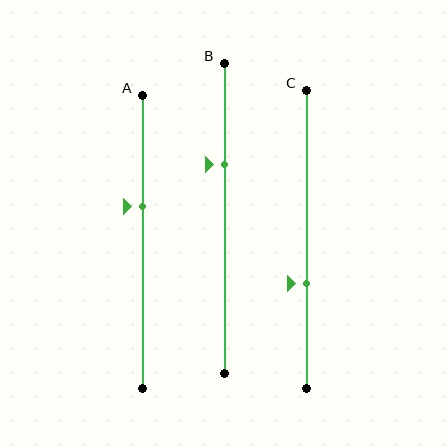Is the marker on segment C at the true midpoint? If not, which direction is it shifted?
No, the marker on segment C is shifted downward by about 15% of the segment length.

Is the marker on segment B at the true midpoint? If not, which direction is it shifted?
No, the marker on segment B is shifted upward by about 17% of the segment length.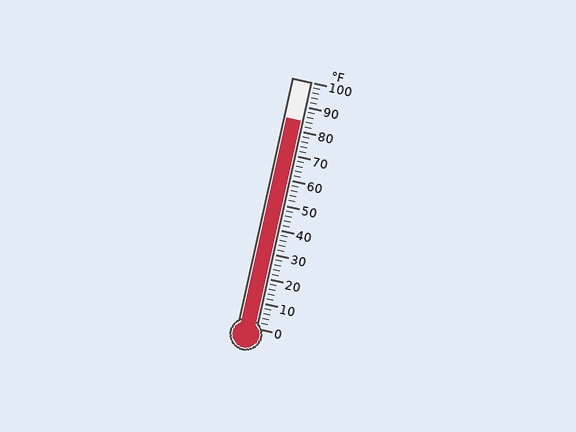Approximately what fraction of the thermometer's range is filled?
The thermometer is filled to approximately 85% of its range.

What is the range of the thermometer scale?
The thermometer scale ranges from 0°F to 100°F.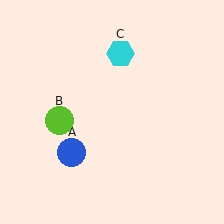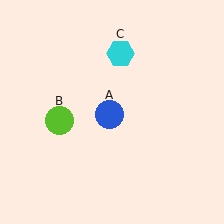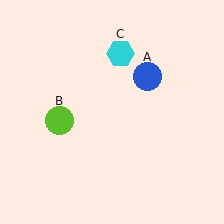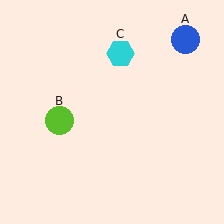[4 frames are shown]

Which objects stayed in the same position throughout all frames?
Lime circle (object B) and cyan hexagon (object C) remained stationary.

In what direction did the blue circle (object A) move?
The blue circle (object A) moved up and to the right.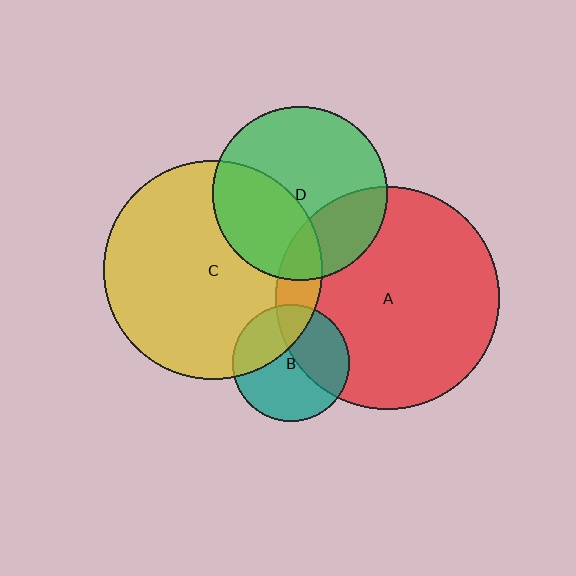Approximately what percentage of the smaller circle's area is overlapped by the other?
Approximately 10%.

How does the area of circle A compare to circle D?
Approximately 1.6 times.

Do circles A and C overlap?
Yes.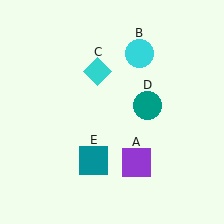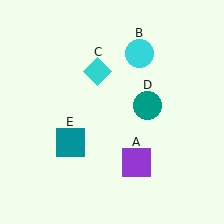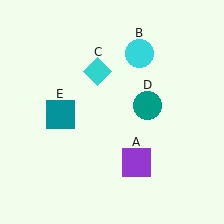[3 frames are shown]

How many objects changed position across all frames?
1 object changed position: teal square (object E).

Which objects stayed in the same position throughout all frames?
Purple square (object A) and cyan circle (object B) and cyan diamond (object C) and teal circle (object D) remained stationary.